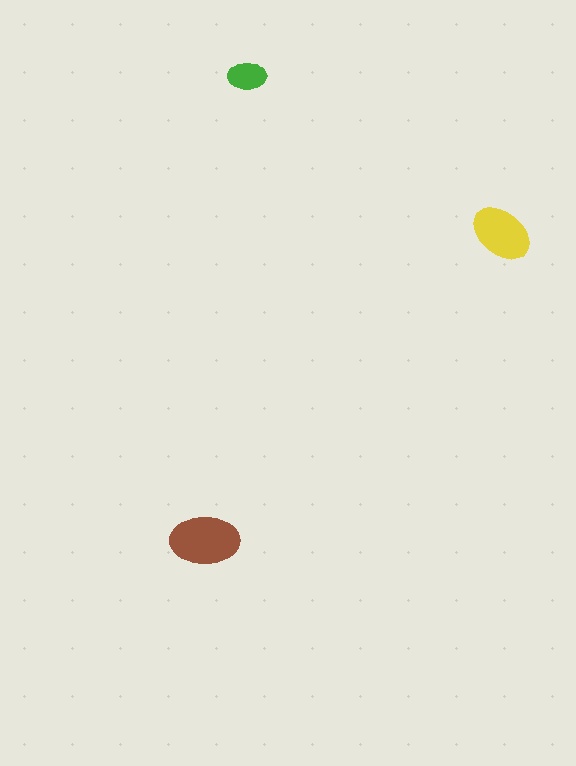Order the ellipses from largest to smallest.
the brown one, the yellow one, the green one.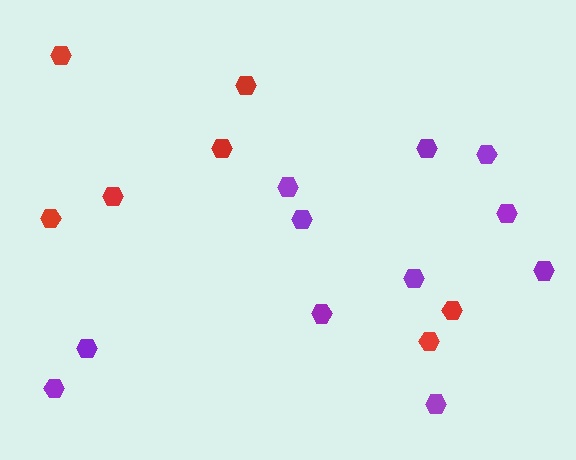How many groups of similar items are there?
There are 2 groups: one group of purple hexagons (11) and one group of red hexagons (7).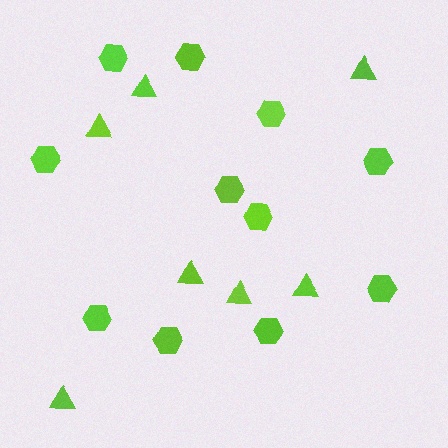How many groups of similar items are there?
There are 2 groups: one group of triangles (7) and one group of hexagons (11).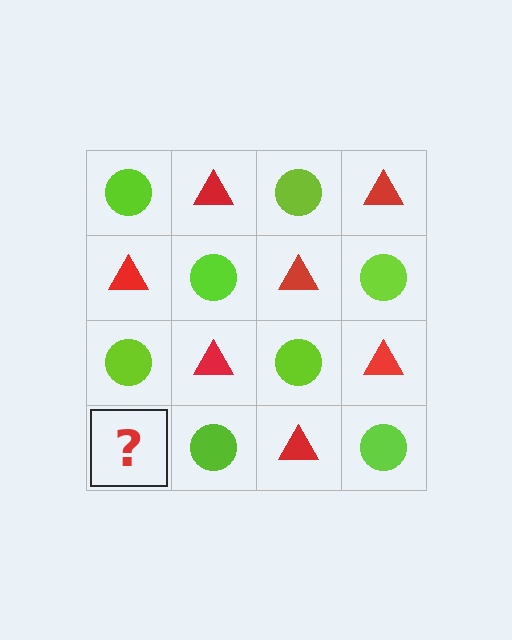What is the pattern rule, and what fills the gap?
The rule is that it alternates lime circle and red triangle in a checkerboard pattern. The gap should be filled with a red triangle.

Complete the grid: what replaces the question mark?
The question mark should be replaced with a red triangle.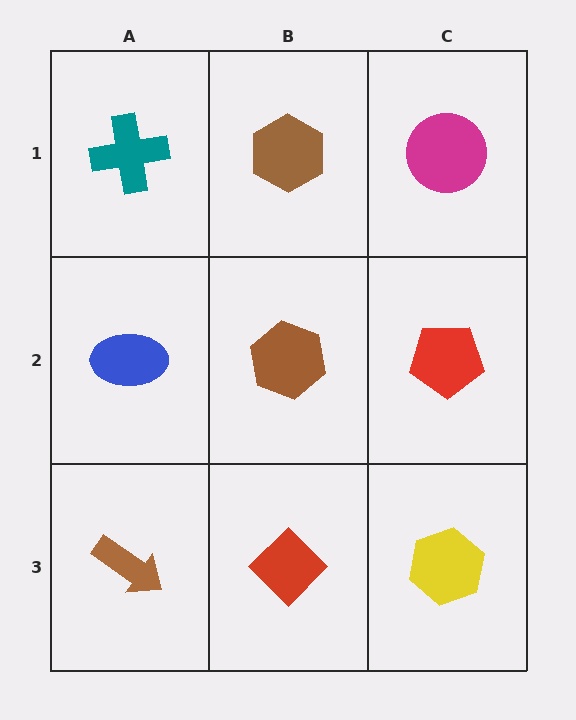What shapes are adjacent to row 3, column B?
A brown hexagon (row 2, column B), a brown arrow (row 3, column A), a yellow hexagon (row 3, column C).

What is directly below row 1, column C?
A red pentagon.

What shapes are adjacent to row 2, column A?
A teal cross (row 1, column A), a brown arrow (row 3, column A), a brown hexagon (row 2, column B).